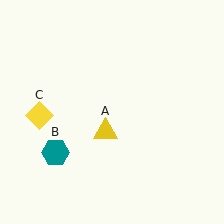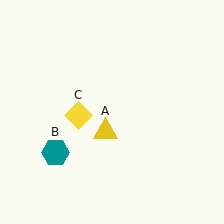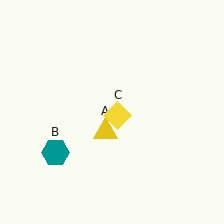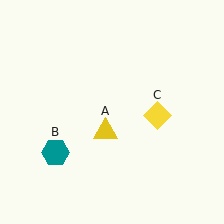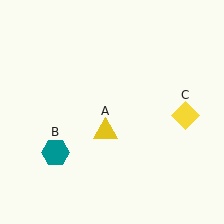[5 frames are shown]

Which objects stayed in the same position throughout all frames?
Yellow triangle (object A) and teal hexagon (object B) remained stationary.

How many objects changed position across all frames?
1 object changed position: yellow diamond (object C).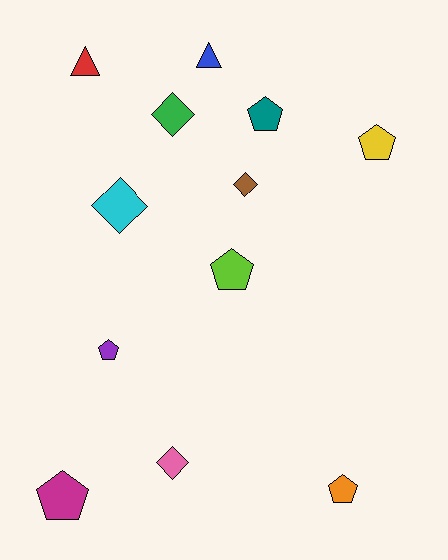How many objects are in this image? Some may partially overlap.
There are 12 objects.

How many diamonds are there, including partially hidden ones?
There are 4 diamonds.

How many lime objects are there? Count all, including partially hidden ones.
There is 1 lime object.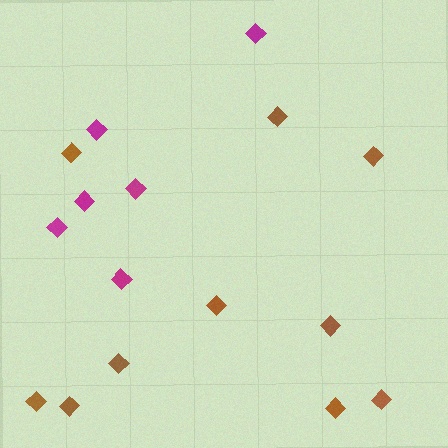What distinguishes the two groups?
There are 2 groups: one group of brown diamonds (10) and one group of magenta diamonds (6).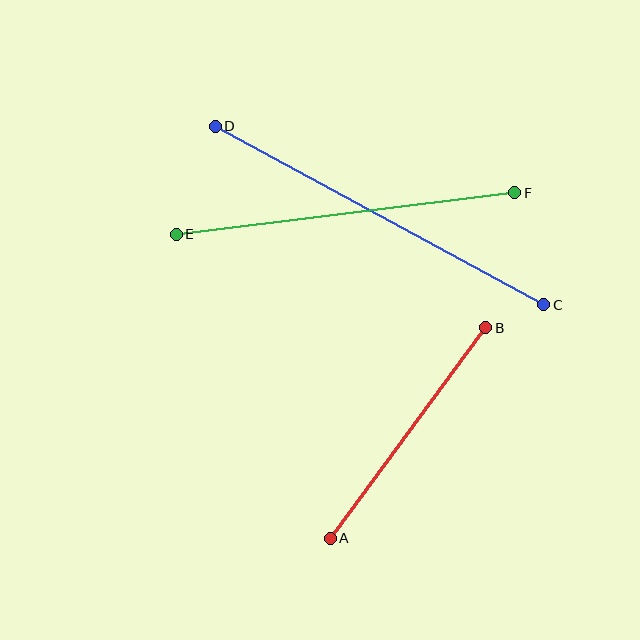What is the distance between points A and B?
The distance is approximately 262 pixels.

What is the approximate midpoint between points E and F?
The midpoint is at approximately (346, 214) pixels.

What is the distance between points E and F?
The distance is approximately 341 pixels.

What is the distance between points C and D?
The distance is approximately 374 pixels.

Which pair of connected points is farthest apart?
Points C and D are farthest apart.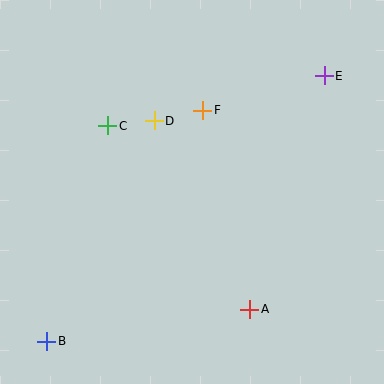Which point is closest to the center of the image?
Point D at (154, 121) is closest to the center.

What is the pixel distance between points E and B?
The distance between E and B is 384 pixels.